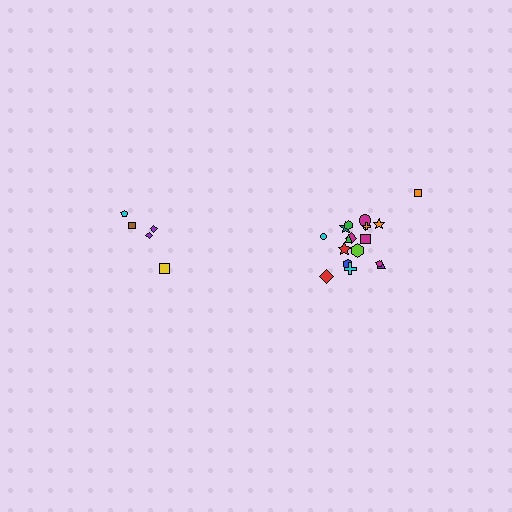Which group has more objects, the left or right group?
The right group.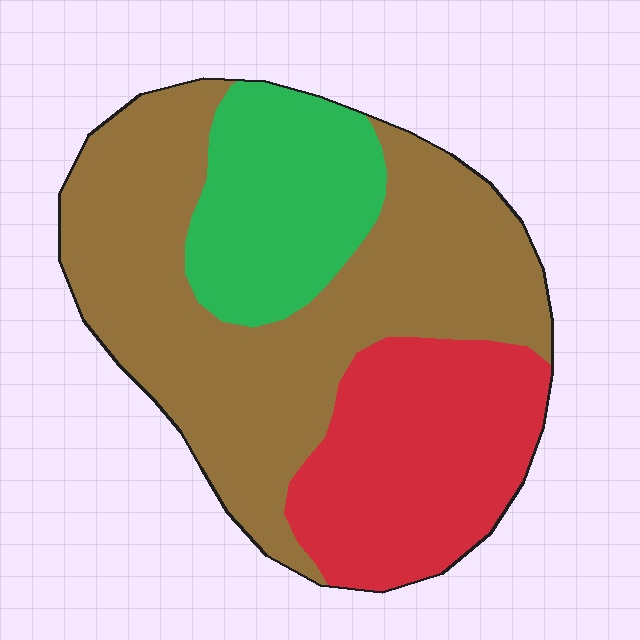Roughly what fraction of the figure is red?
Red covers roughly 25% of the figure.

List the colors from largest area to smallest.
From largest to smallest: brown, red, green.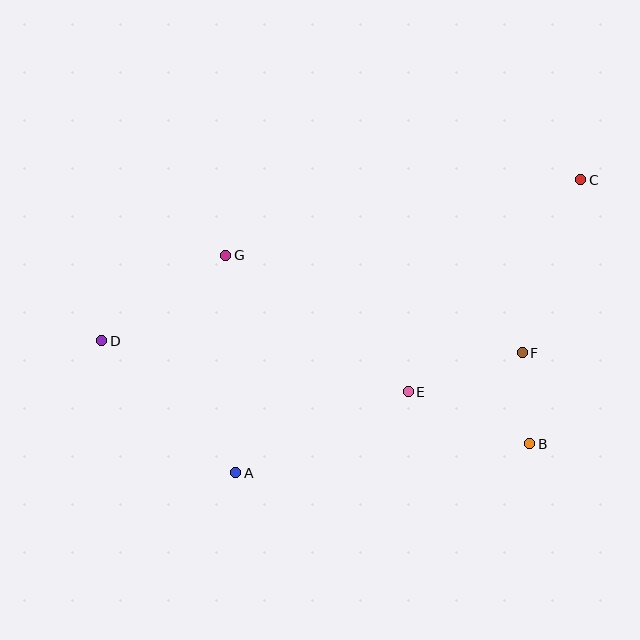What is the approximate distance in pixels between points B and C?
The distance between B and C is approximately 269 pixels.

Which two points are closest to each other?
Points B and F are closest to each other.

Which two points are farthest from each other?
Points C and D are farthest from each other.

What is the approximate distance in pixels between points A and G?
The distance between A and G is approximately 218 pixels.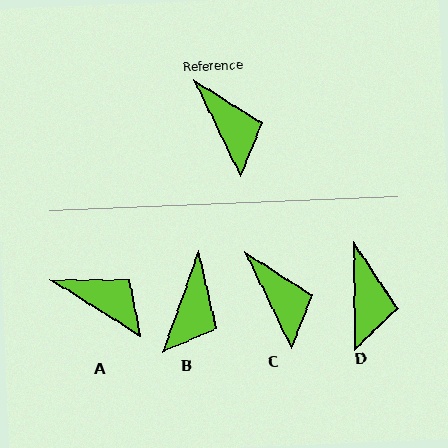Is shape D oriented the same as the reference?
No, it is off by about 25 degrees.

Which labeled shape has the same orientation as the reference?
C.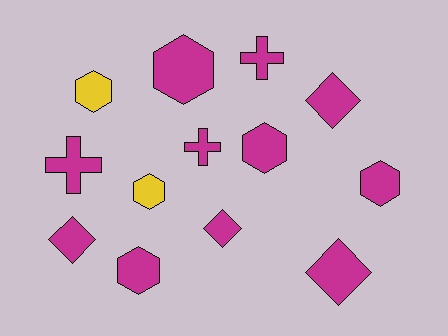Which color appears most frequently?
Magenta, with 11 objects.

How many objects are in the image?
There are 13 objects.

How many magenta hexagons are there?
There are 4 magenta hexagons.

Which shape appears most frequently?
Hexagon, with 6 objects.